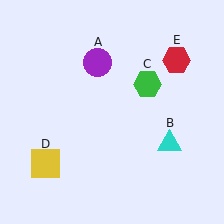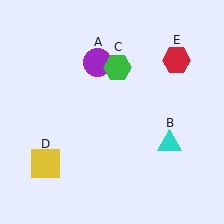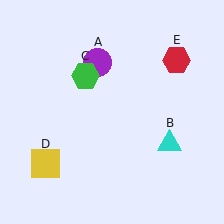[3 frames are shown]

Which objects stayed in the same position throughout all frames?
Purple circle (object A) and cyan triangle (object B) and yellow square (object D) and red hexagon (object E) remained stationary.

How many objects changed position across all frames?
1 object changed position: green hexagon (object C).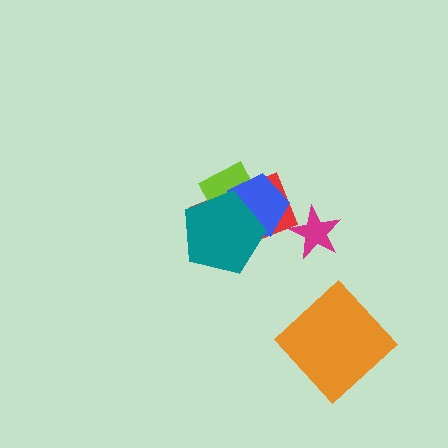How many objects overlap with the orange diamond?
0 objects overlap with the orange diamond.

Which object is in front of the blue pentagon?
The teal pentagon is in front of the blue pentagon.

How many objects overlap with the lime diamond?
3 objects overlap with the lime diamond.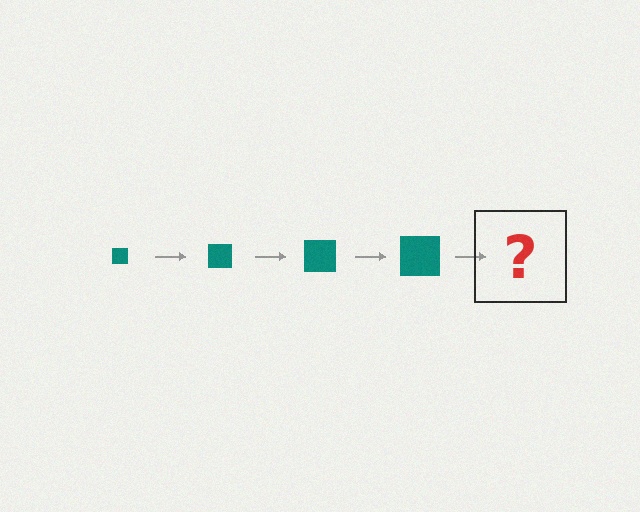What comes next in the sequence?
The next element should be a teal square, larger than the previous one.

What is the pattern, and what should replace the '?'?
The pattern is that the square gets progressively larger each step. The '?' should be a teal square, larger than the previous one.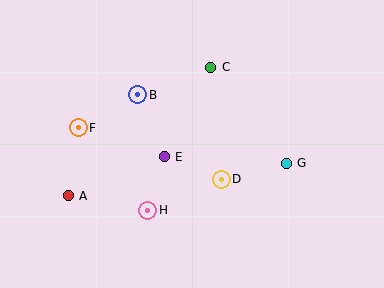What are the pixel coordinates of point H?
Point H is at (148, 210).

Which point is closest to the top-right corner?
Point C is closest to the top-right corner.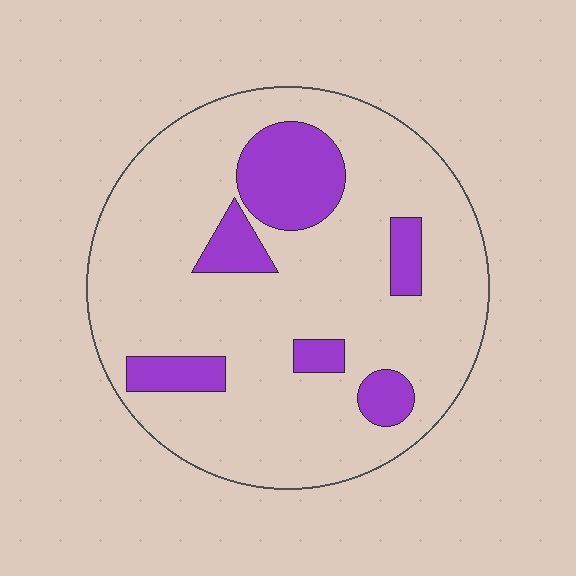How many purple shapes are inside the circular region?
6.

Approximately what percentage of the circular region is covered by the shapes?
Approximately 20%.